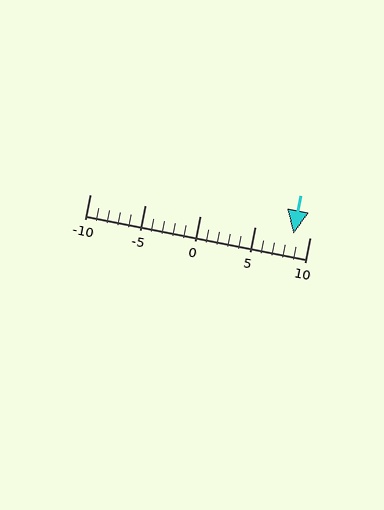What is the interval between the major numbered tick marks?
The major tick marks are spaced 5 units apart.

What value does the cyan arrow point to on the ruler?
The cyan arrow points to approximately 8.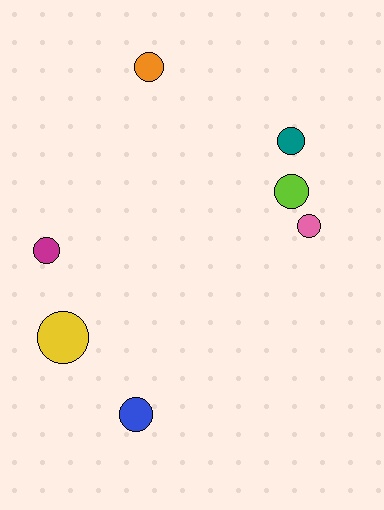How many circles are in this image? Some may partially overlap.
There are 7 circles.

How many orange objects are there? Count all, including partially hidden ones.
There is 1 orange object.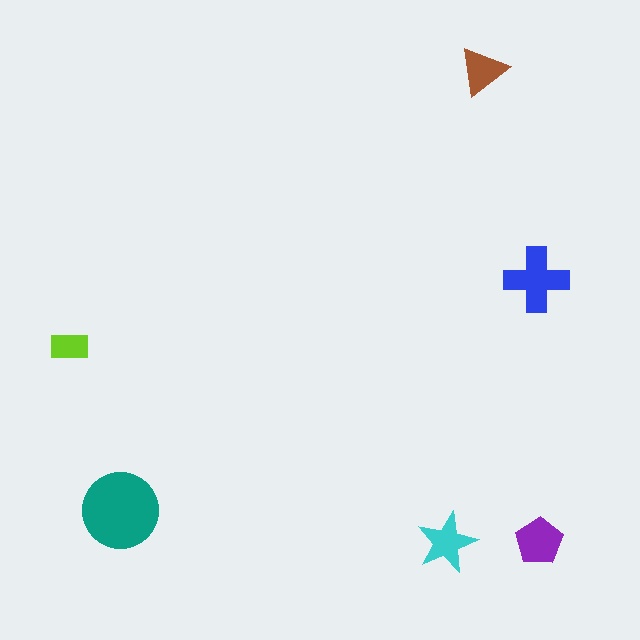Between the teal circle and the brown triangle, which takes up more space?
The teal circle.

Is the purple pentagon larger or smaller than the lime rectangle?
Larger.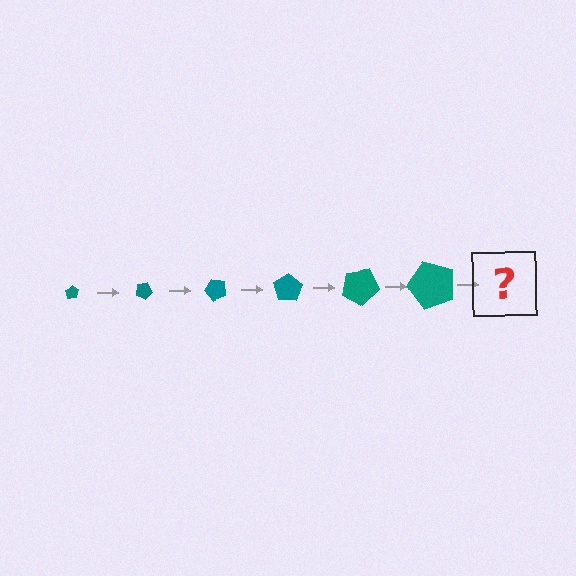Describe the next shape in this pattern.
It should be a pentagon, larger than the previous one and rotated 150 degrees from the start.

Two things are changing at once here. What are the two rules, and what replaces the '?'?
The two rules are that the pentagon grows larger each step and it rotates 25 degrees each step. The '?' should be a pentagon, larger than the previous one and rotated 150 degrees from the start.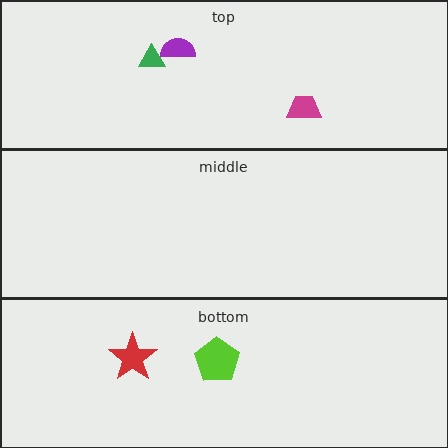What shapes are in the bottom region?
The red star, the lime pentagon.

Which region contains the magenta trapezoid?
The top region.